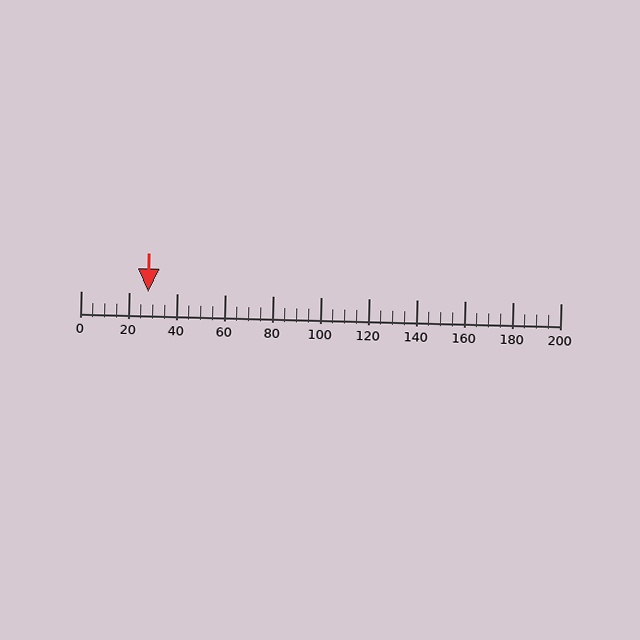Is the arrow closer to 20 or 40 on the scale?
The arrow is closer to 20.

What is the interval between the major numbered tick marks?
The major tick marks are spaced 20 units apart.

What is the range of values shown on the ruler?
The ruler shows values from 0 to 200.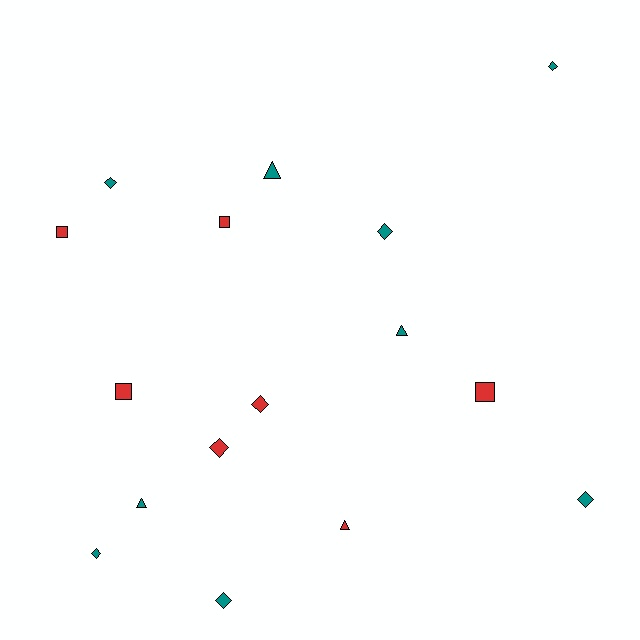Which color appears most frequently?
Teal, with 9 objects.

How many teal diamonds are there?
There are 6 teal diamonds.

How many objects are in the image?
There are 16 objects.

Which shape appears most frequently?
Diamond, with 8 objects.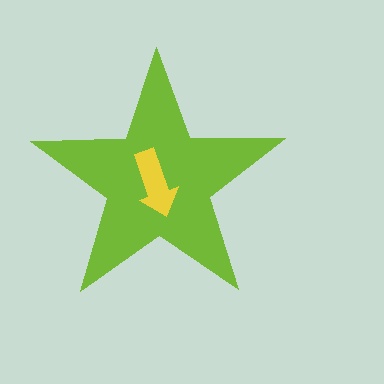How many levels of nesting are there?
2.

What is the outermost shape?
The lime star.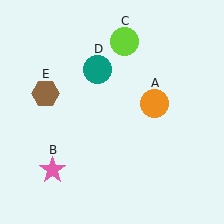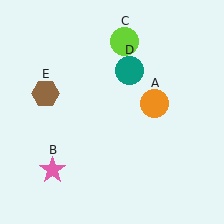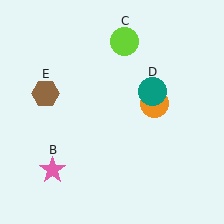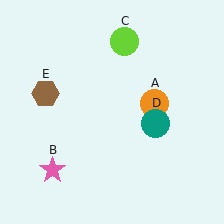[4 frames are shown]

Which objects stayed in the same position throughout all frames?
Orange circle (object A) and pink star (object B) and lime circle (object C) and brown hexagon (object E) remained stationary.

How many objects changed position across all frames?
1 object changed position: teal circle (object D).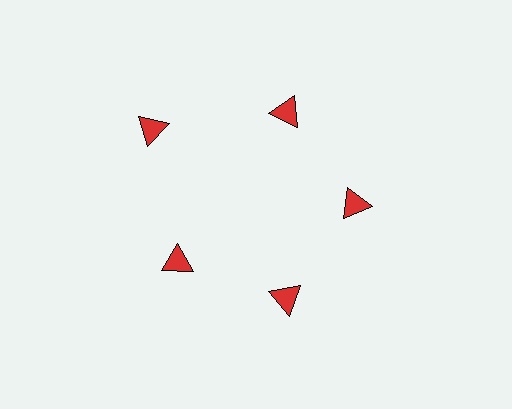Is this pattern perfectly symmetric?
No. The 5 red triangles are arranged in a ring, but one element near the 10 o'clock position is pushed outward from the center, breaking the 5-fold rotational symmetry.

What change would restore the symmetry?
The symmetry would be restored by moving it inward, back onto the ring so that all 5 triangles sit at equal angles and equal distance from the center.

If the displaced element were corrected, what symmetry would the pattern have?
It would have 5-fold rotational symmetry — the pattern would map onto itself every 72 degrees.